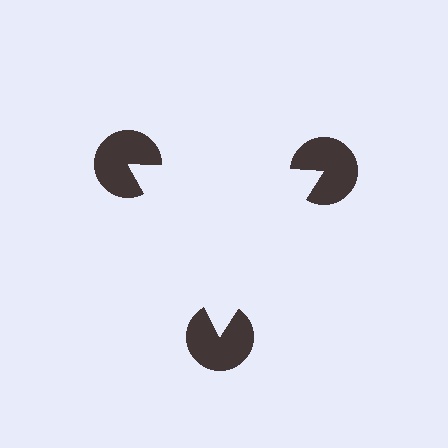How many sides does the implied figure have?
3 sides.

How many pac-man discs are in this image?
There are 3 — one at each vertex of the illusory triangle.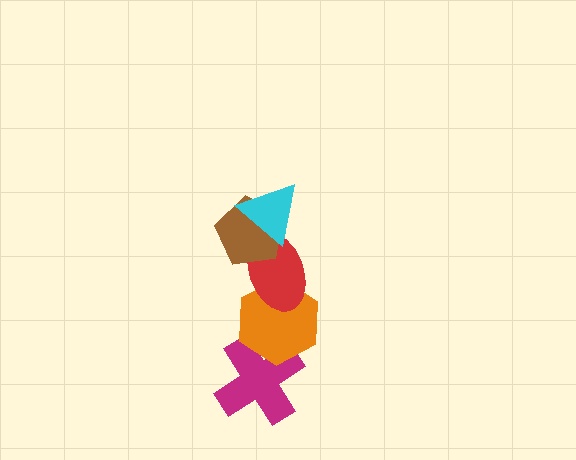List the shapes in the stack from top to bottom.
From top to bottom: the cyan triangle, the brown pentagon, the red ellipse, the orange hexagon, the magenta cross.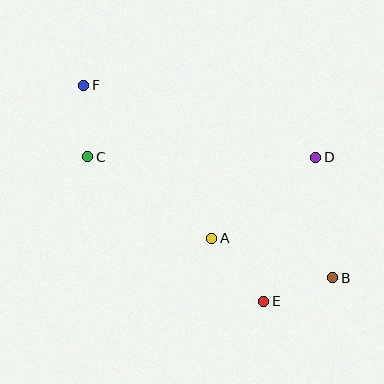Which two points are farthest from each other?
Points B and F are farthest from each other.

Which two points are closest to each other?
Points C and F are closest to each other.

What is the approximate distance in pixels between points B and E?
The distance between B and E is approximately 73 pixels.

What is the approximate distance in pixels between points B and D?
The distance between B and D is approximately 122 pixels.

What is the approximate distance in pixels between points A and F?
The distance between A and F is approximately 199 pixels.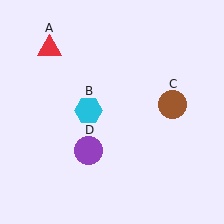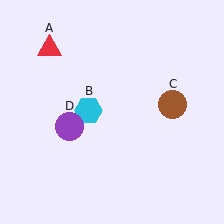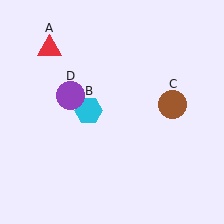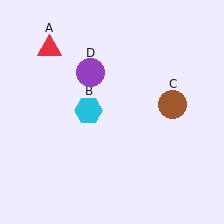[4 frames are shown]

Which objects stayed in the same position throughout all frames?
Red triangle (object A) and cyan hexagon (object B) and brown circle (object C) remained stationary.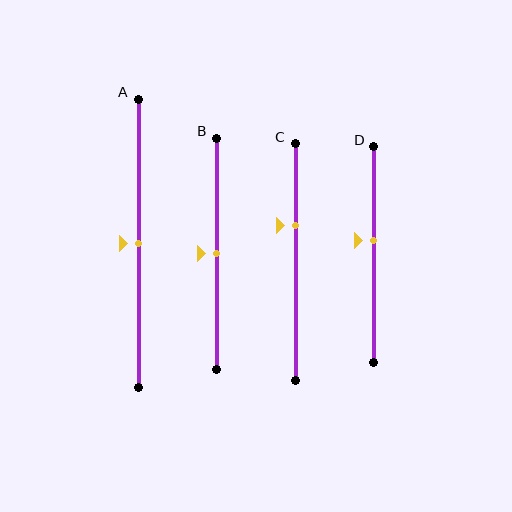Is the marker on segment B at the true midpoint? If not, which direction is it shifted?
Yes, the marker on segment B is at the true midpoint.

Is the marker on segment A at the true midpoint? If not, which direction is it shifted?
Yes, the marker on segment A is at the true midpoint.